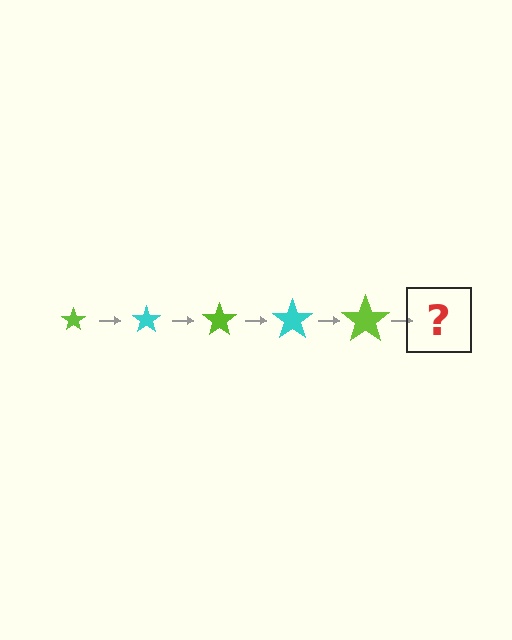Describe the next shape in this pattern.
It should be a cyan star, larger than the previous one.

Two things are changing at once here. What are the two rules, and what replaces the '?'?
The two rules are that the star grows larger each step and the color cycles through lime and cyan. The '?' should be a cyan star, larger than the previous one.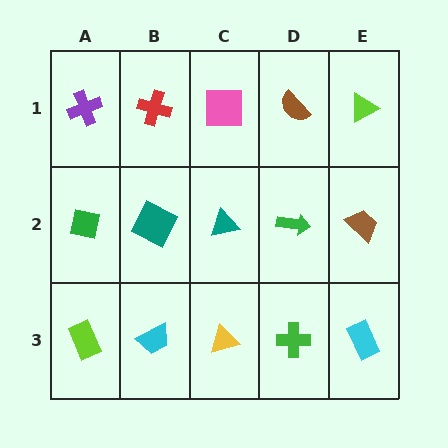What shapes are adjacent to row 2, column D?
A brown semicircle (row 1, column D), a green cross (row 3, column D), a teal triangle (row 2, column C), a brown trapezoid (row 2, column E).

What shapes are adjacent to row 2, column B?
A red cross (row 1, column B), a cyan trapezoid (row 3, column B), a green square (row 2, column A), a teal triangle (row 2, column C).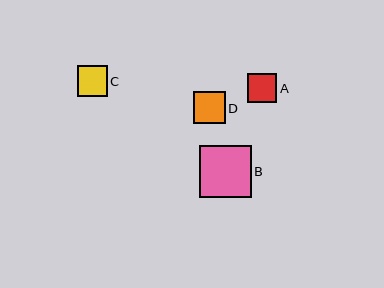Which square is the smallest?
Square A is the smallest with a size of approximately 29 pixels.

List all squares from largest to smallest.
From largest to smallest: B, D, C, A.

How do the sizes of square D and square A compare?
Square D and square A are approximately the same size.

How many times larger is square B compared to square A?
Square B is approximately 1.8 times the size of square A.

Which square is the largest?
Square B is the largest with a size of approximately 52 pixels.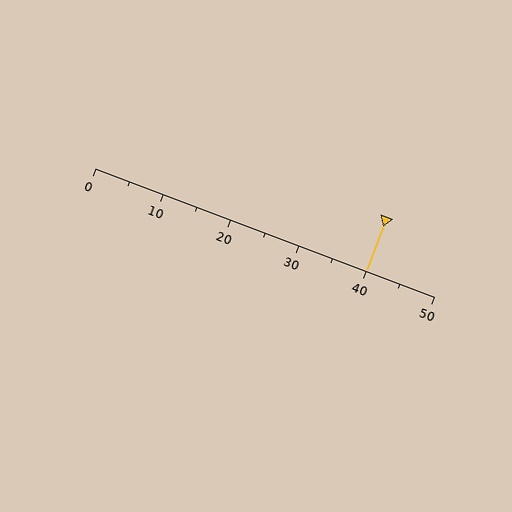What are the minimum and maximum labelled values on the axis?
The axis runs from 0 to 50.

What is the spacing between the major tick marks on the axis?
The major ticks are spaced 10 apart.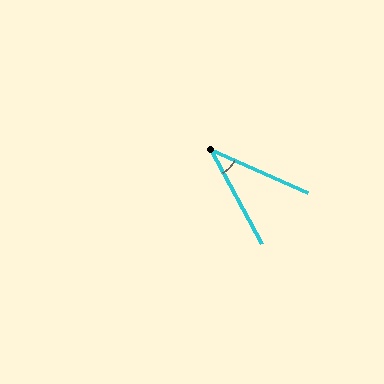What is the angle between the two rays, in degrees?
Approximately 37 degrees.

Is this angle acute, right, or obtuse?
It is acute.